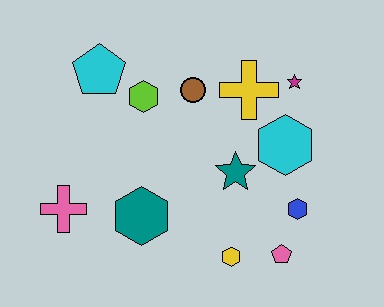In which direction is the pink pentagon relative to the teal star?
The pink pentagon is below the teal star.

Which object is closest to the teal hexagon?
The pink cross is closest to the teal hexagon.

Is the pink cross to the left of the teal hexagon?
Yes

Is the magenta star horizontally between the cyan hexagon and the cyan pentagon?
No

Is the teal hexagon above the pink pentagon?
Yes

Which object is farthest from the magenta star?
The pink cross is farthest from the magenta star.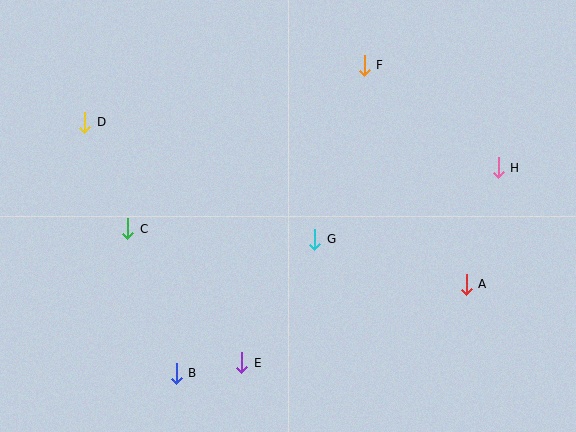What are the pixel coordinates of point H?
Point H is at (498, 168).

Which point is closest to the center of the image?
Point G at (315, 239) is closest to the center.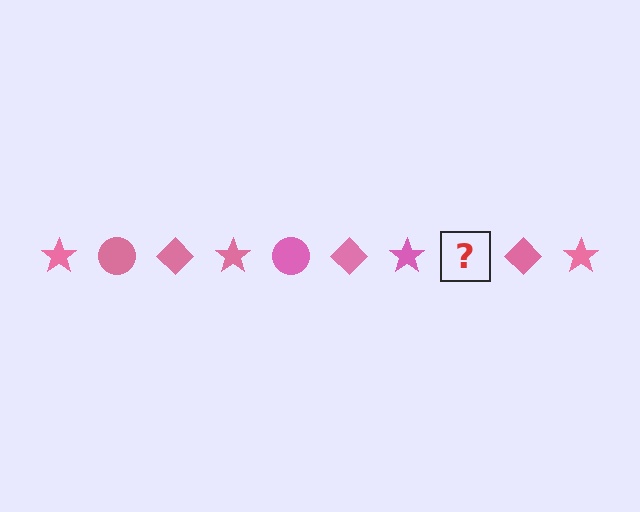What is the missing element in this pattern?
The missing element is a pink circle.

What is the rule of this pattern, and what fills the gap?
The rule is that the pattern cycles through star, circle, diamond shapes in pink. The gap should be filled with a pink circle.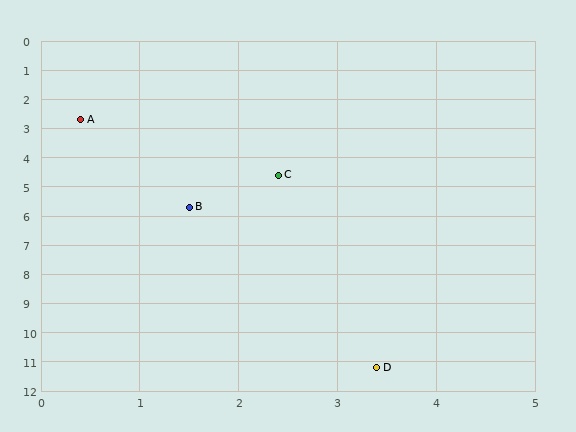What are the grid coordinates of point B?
Point B is at approximately (1.5, 5.7).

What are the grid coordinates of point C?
Point C is at approximately (2.4, 4.6).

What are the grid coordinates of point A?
Point A is at approximately (0.4, 2.7).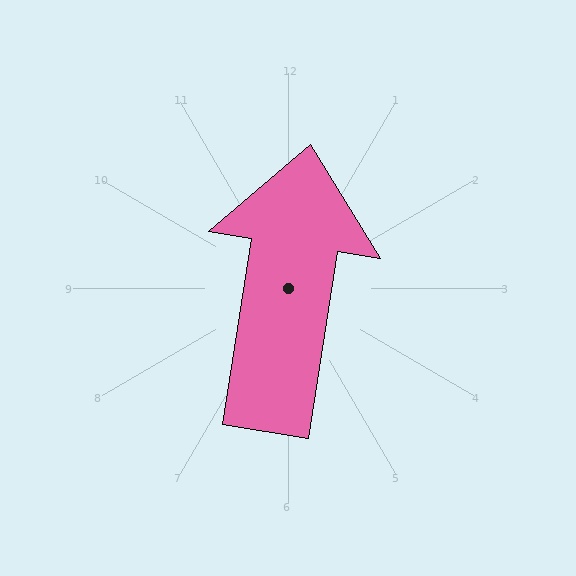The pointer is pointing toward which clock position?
Roughly 12 o'clock.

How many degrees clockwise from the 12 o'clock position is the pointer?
Approximately 9 degrees.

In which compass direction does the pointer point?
North.